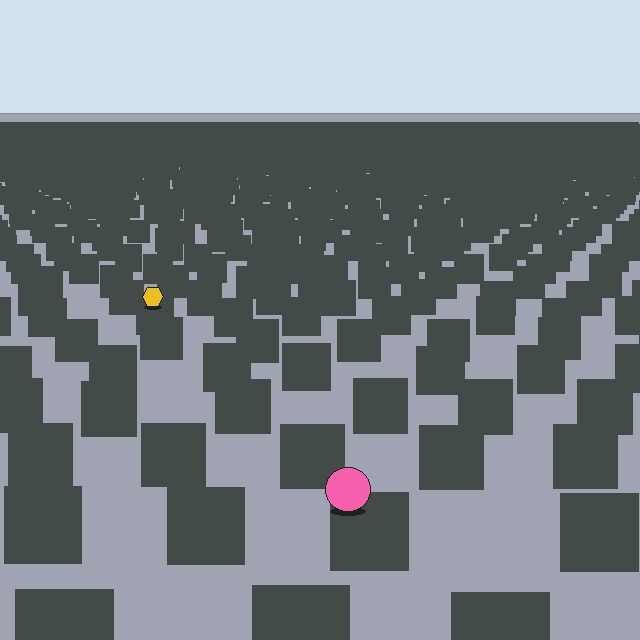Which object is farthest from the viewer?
The yellow hexagon is farthest from the viewer. It appears smaller and the ground texture around it is denser.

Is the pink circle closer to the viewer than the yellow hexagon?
Yes. The pink circle is closer — you can tell from the texture gradient: the ground texture is coarser near it.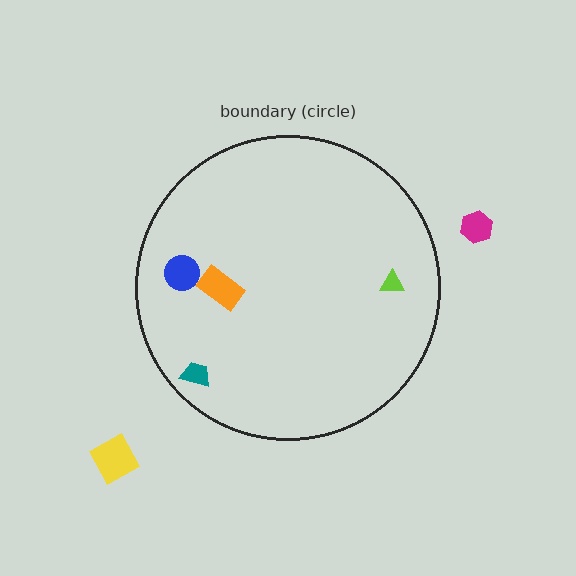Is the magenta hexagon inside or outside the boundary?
Outside.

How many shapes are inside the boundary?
4 inside, 2 outside.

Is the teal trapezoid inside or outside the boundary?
Inside.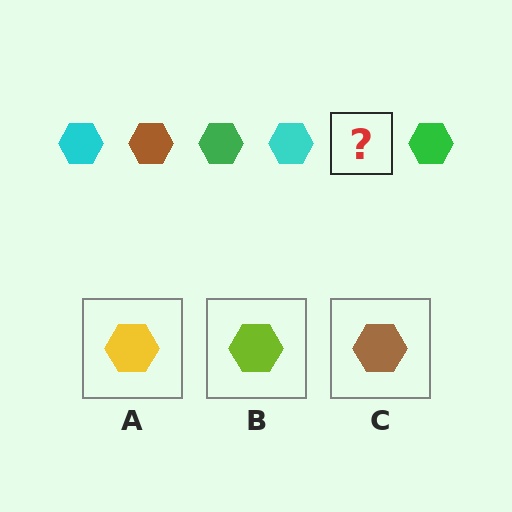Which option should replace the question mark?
Option C.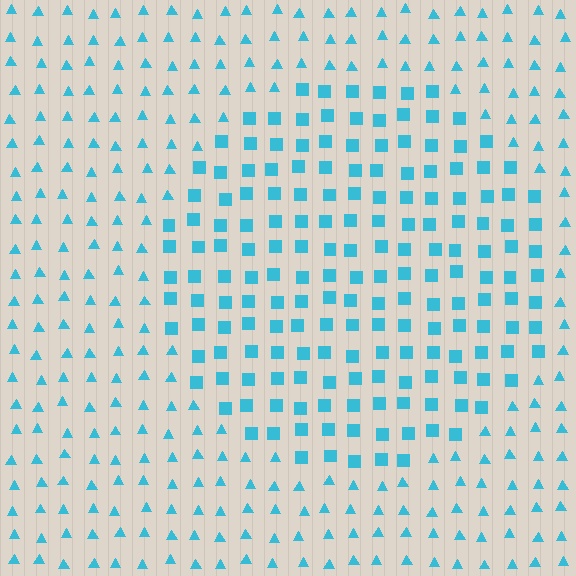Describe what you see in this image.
The image is filled with small cyan elements arranged in a uniform grid. A circle-shaped region contains squares, while the surrounding area contains triangles. The boundary is defined purely by the change in element shape.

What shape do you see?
I see a circle.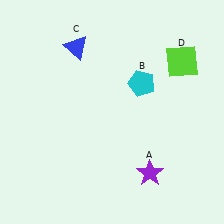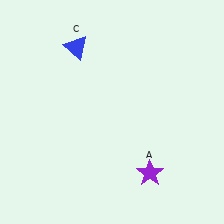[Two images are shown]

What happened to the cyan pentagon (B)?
The cyan pentagon (B) was removed in Image 2. It was in the top-right area of Image 1.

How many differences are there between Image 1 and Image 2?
There are 2 differences between the two images.